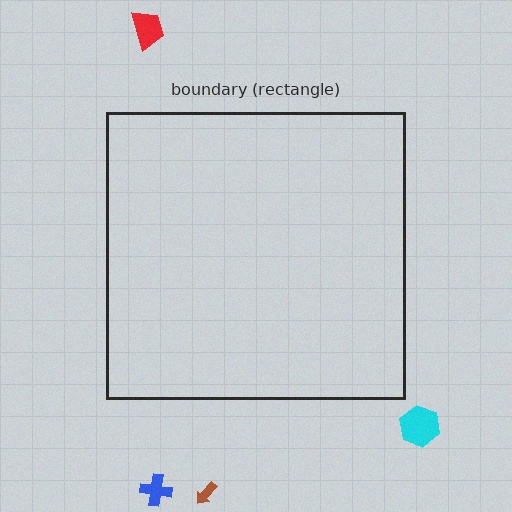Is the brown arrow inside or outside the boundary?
Outside.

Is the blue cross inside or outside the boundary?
Outside.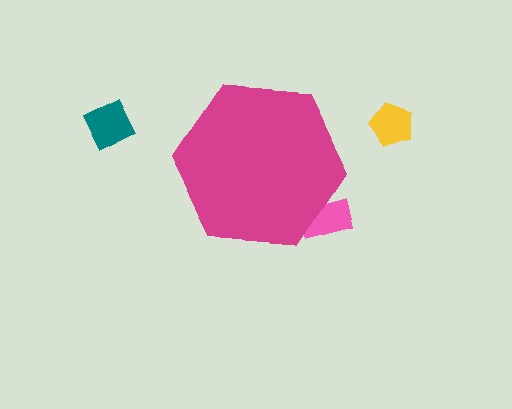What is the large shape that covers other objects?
A magenta hexagon.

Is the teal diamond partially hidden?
No, the teal diamond is fully visible.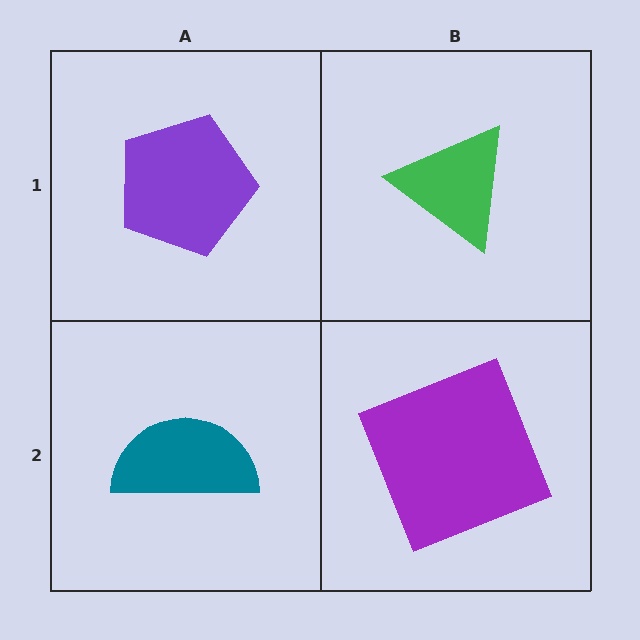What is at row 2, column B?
A purple square.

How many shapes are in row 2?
2 shapes.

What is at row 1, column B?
A green triangle.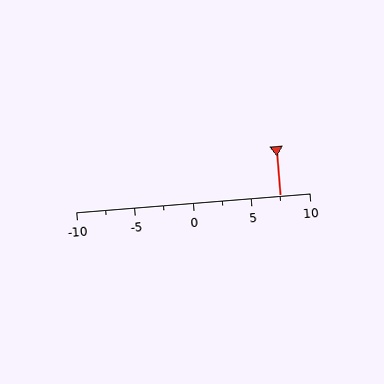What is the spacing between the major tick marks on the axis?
The major ticks are spaced 5 apart.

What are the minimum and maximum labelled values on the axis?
The axis runs from -10 to 10.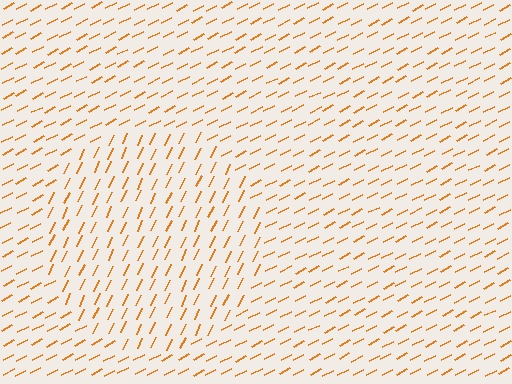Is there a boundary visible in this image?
Yes, there is a texture boundary formed by a change in line orientation.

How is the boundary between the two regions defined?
The boundary is defined purely by a change in line orientation (approximately 37 degrees difference). All lines are the same color and thickness.